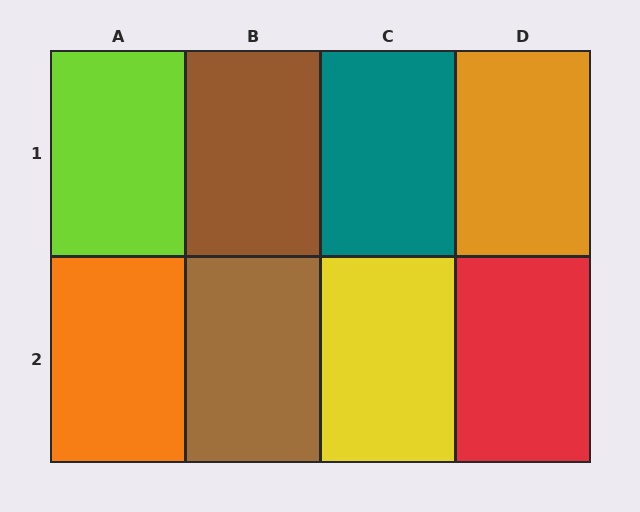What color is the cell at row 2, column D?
Red.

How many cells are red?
1 cell is red.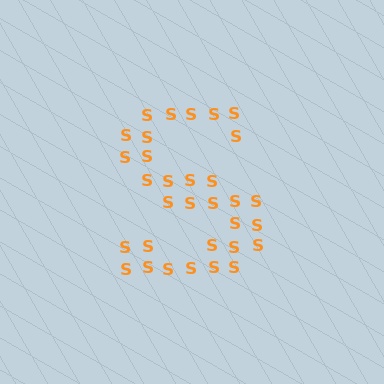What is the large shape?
The large shape is the letter S.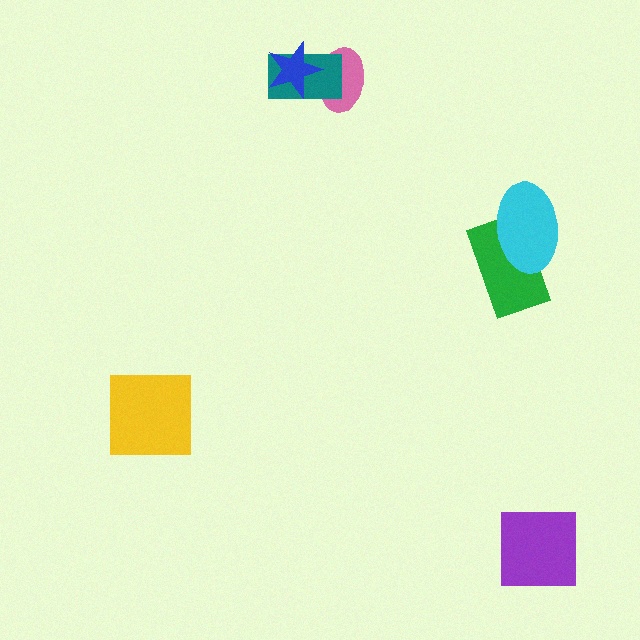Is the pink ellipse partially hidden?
Yes, it is partially covered by another shape.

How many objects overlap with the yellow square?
0 objects overlap with the yellow square.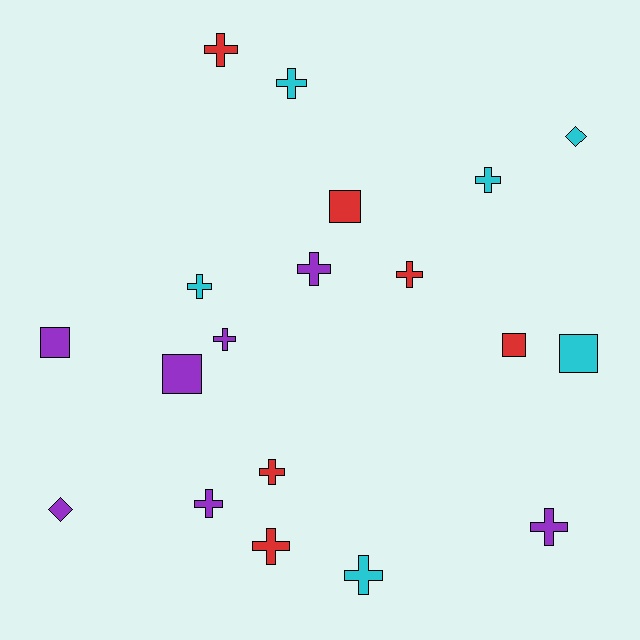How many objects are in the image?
There are 19 objects.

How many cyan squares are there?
There is 1 cyan square.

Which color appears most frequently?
Purple, with 7 objects.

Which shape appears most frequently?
Cross, with 12 objects.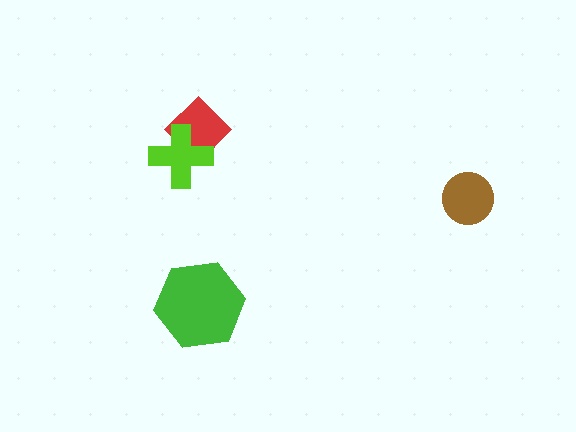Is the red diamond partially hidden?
Yes, it is partially covered by another shape.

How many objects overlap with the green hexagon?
0 objects overlap with the green hexagon.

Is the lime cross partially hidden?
No, no other shape covers it.